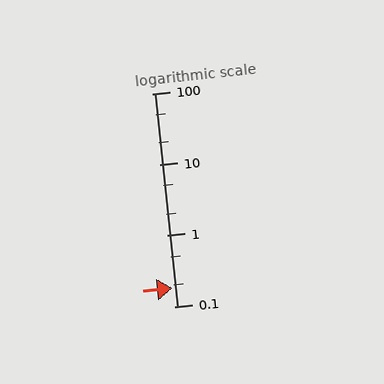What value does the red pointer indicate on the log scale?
The pointer indicates approximately 0.18.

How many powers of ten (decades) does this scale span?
The scale spans 3 decades, from 0.1 to 100.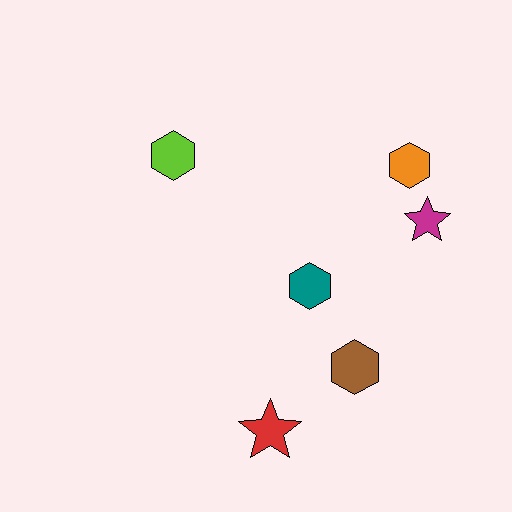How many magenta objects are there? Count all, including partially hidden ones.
There is 1 magenta object.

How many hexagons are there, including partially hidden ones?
There are 4 hexagons.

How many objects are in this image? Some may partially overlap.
There are 6 objects.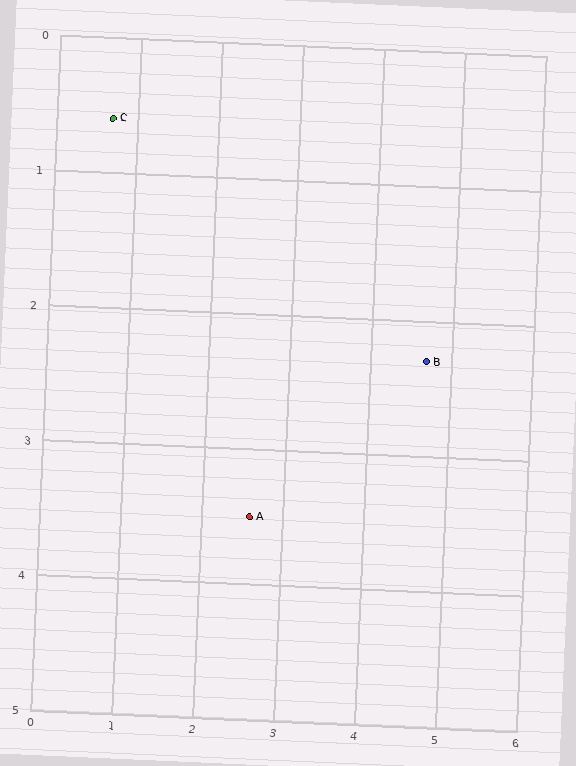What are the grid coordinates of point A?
Point A is at approximately (2.6, 3.5).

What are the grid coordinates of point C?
Point C is at approximately (0.7, 0.6).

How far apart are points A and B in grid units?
Points A and B are about 2.4 grid units apart.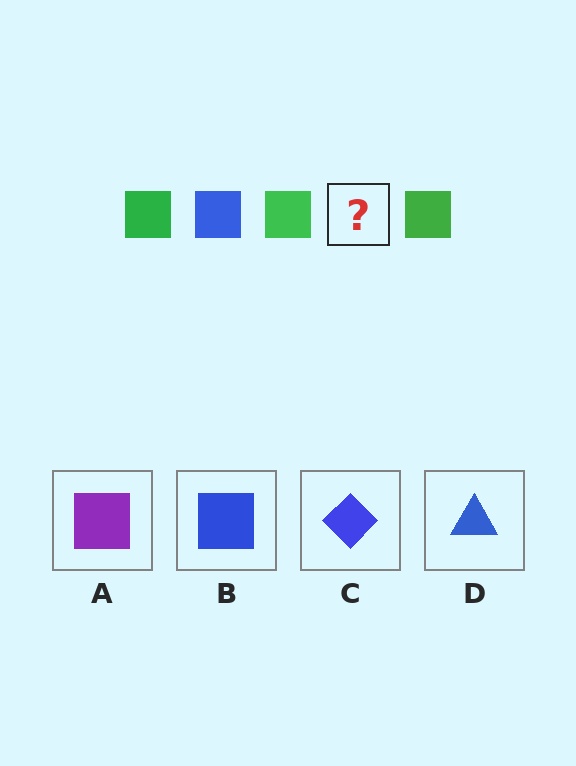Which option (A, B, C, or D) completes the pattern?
B.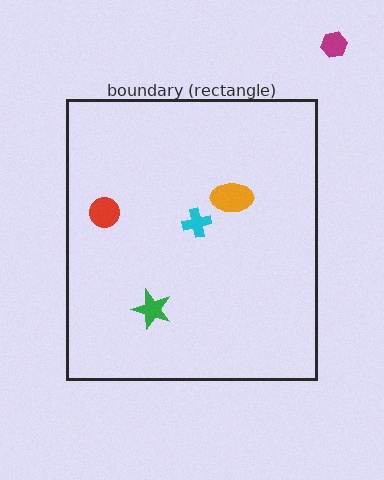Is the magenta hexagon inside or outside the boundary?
Outside.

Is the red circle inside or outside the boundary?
Inside.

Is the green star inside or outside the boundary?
Inside.